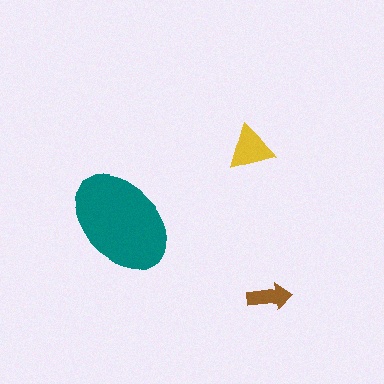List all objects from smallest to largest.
The brown arrow, the yellow triangle, the teal ellipse.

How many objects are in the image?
There are 3 objects in the image.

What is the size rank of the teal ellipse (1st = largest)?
1st.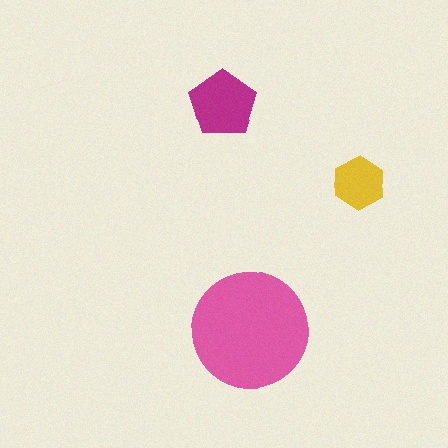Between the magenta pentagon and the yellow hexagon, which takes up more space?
The magenta pentagon.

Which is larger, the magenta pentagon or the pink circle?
The pink circle.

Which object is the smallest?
The yellow hexagon.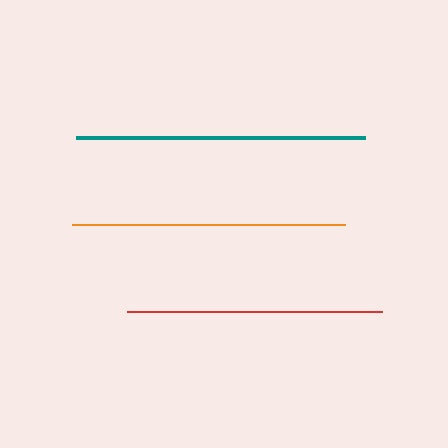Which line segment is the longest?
The teal line is the longest at approximately 289 pixels.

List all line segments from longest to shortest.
From longest to shortest: teal, orange, red.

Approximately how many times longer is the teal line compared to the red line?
The teal line is approximately 1.1 times the length of the red line.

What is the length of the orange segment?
The orange segment is approximately 273 pixels long.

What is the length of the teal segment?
The teal segment is approximately 289 pixels long.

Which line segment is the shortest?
The red line is the shortest at approximately 255 pixels.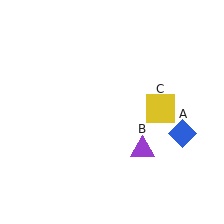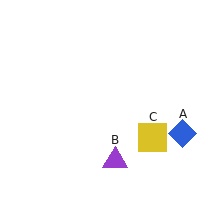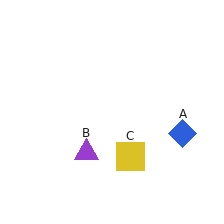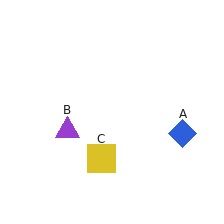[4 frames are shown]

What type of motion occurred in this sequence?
The purple triangle (object B), yellow square (object C) rotated clockwise around the center of the scene.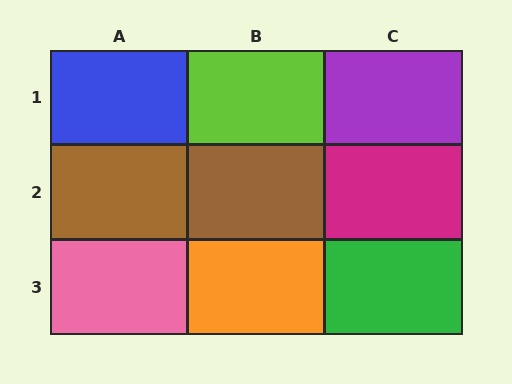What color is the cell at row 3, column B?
Orange.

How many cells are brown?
2 cells are brown.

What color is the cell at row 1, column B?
Lime.